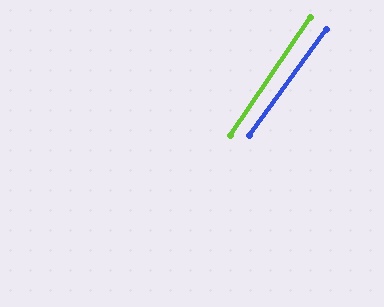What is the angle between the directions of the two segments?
Approximately 2 degrees.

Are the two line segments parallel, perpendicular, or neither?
Parallel — their directions differ by only 1.9°.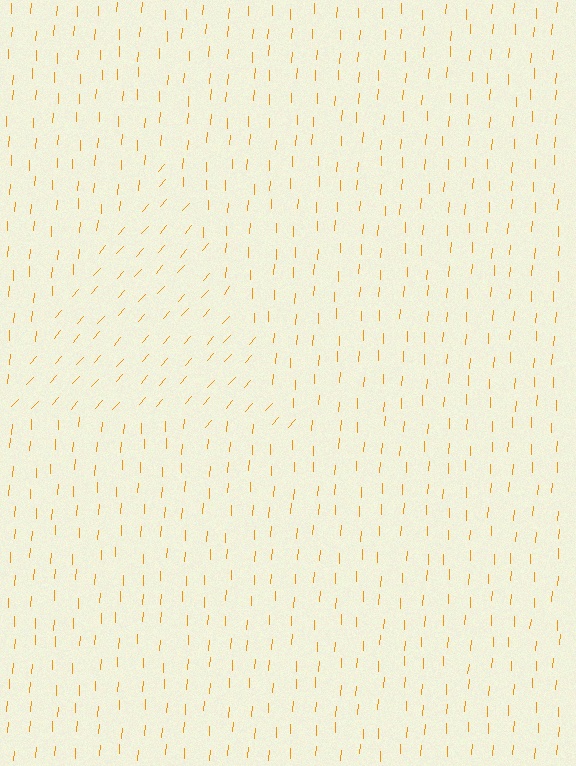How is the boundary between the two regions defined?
The boundary is defined purely by a change in line orientation (approximately 38 degrees difference). All lines are the same color and thickness.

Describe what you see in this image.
The image is filled with small orange line segments. A triangle region in the image has lines oriented differently from the surrounding lines, creating a visible texture boundary.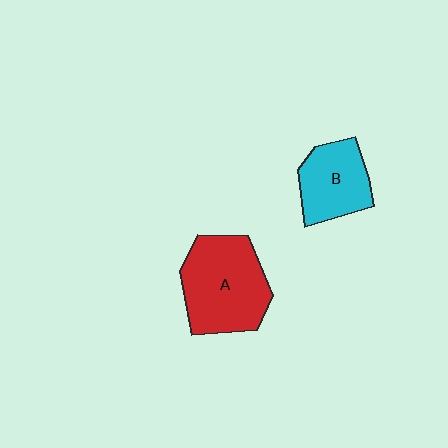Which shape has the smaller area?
Shape B (cyan).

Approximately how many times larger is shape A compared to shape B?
Approximately 1.5 times.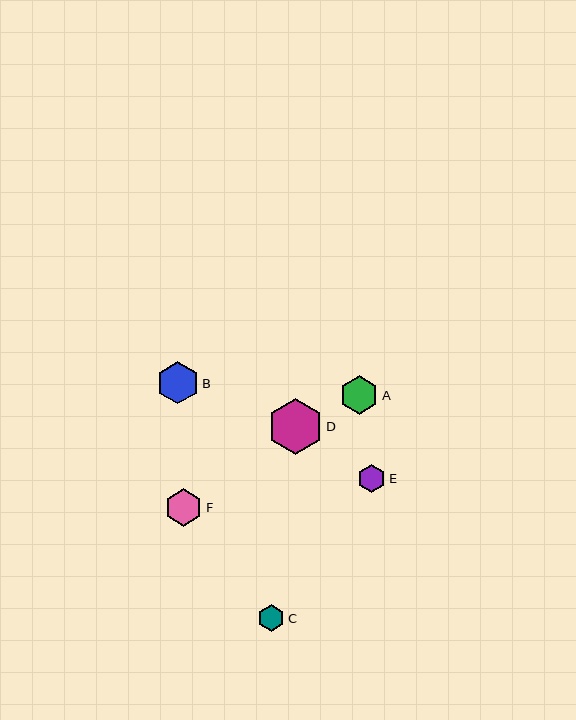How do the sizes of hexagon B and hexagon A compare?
Hexagon B and hexagon A are approximately the same size.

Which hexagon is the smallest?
Hexagon C is the smallest with a size of approximately 27 pixels.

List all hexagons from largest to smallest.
From largest to smallest: D, B, A, F, E, C.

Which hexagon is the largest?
Hexagon D is the largest with a size of approximately 56 pixels.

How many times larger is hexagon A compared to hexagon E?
Hexagon A is approximately 1.4 times the size of hexagon E.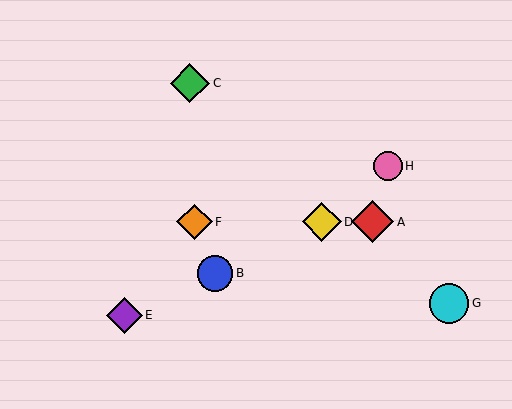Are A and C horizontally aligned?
No, A is at y≈222 and C is at y≈83.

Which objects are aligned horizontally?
Objects A, D, F are aligned horizontally.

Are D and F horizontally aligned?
Yes, both are at y≈222.